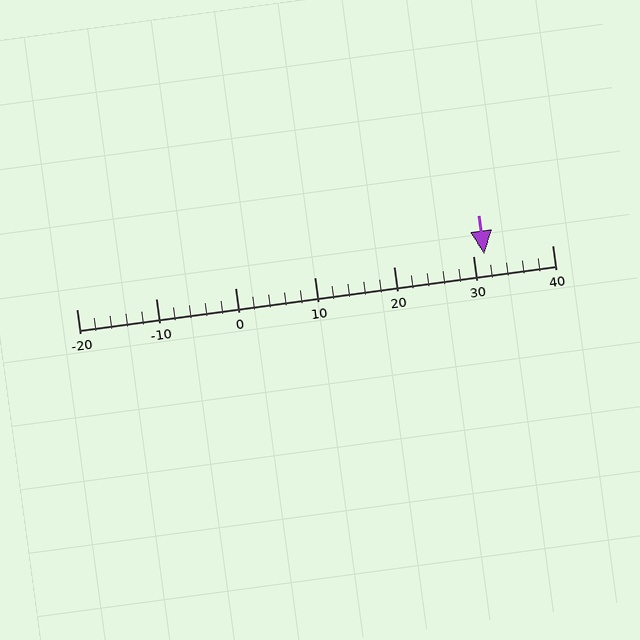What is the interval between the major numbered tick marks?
The major tick marks are spaced 10 units apart.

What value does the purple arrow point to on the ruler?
The purple arrow points to approximately 31.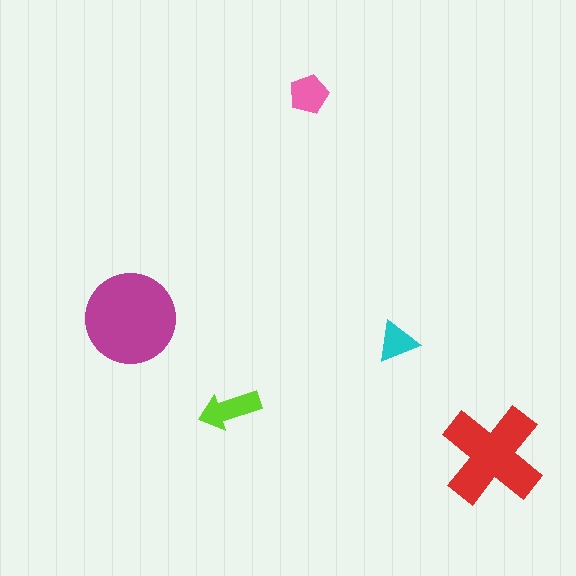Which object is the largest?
The magenta circle.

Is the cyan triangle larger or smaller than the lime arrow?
Smaller.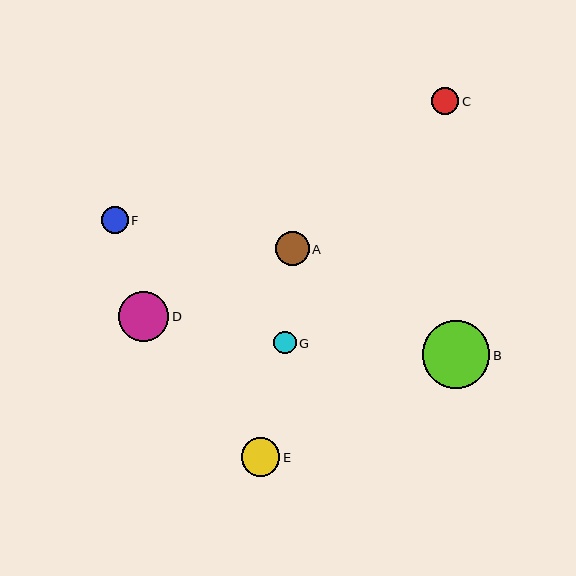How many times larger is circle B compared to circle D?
Circle B is approximately 1.3 times the size of circle D.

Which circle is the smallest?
Circle G is the smallest with a size of approximately 23 pixels.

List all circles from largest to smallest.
From largest to smallest: B, D, E, A, C, F, G.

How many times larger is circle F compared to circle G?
Circle F is approximately 1.2 times the size of circle G.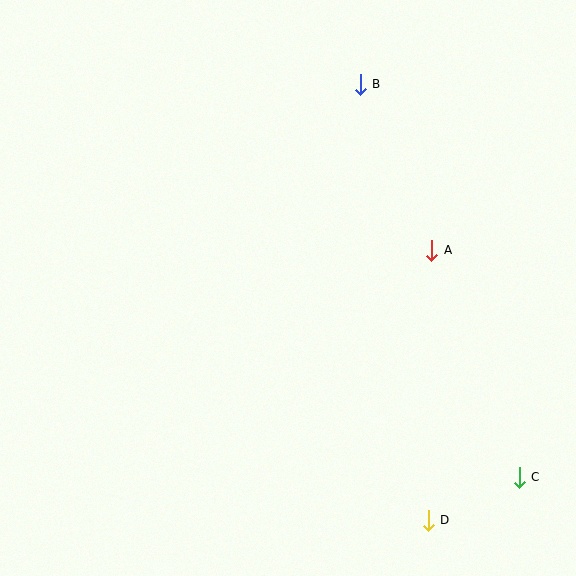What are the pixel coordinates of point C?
Point C is at (519, 477).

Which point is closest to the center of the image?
Point A at (432, 250) is closest to the center.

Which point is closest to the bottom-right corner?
Point C is closest to the bottom-right corner.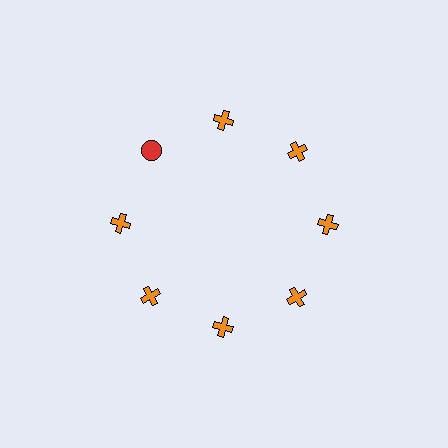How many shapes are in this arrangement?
There are 8 shapes arranged in a ring pattern.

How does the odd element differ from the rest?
It differs in both color (red instead of orange) and shape (circle instead of cross).